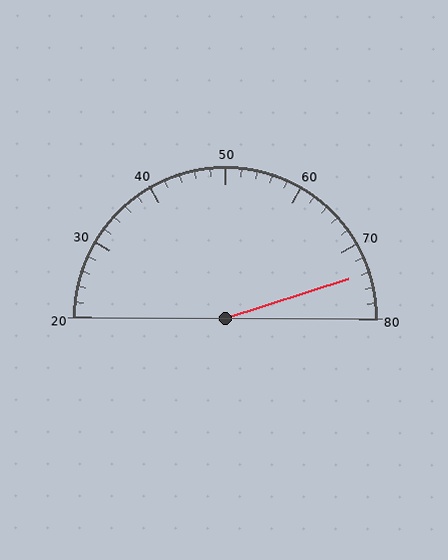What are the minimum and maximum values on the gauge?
The gauge ranges from 20 to 80.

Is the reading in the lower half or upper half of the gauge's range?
The reading is in the upper half of the range (20 to 80).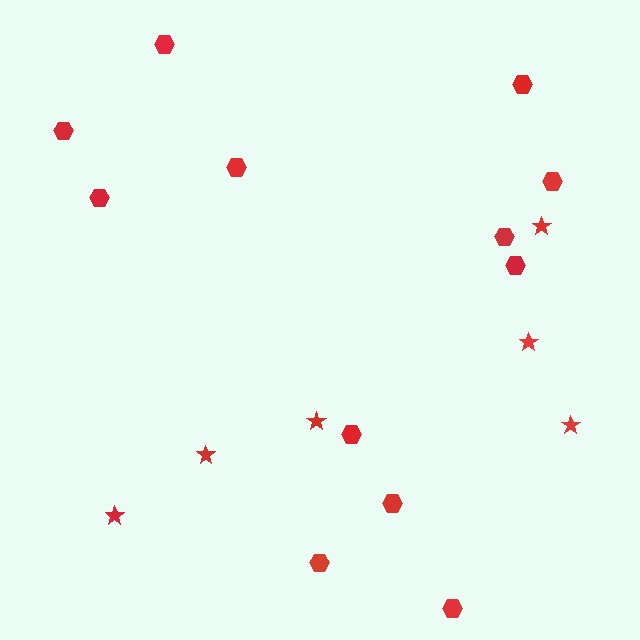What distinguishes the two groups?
There are 2 groups: one group of stars (6) and one group of hexagons (12).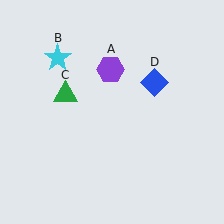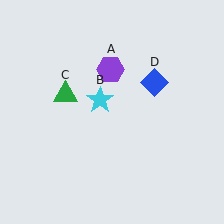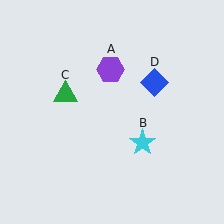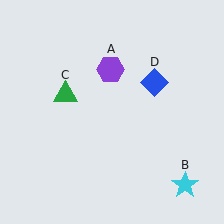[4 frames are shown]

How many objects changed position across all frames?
1 object changed position: cyan star (object B).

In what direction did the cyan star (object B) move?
The cyan star (object B) moved down and to the right.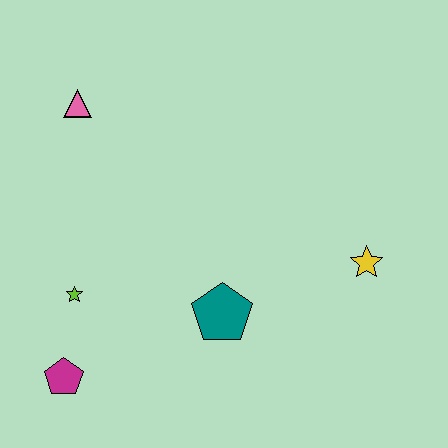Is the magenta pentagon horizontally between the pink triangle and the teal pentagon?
No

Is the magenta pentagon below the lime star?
Yes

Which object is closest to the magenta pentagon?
The lime star is closest to the magenta pentagon.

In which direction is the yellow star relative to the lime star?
The yellow star is to the right of the lime star.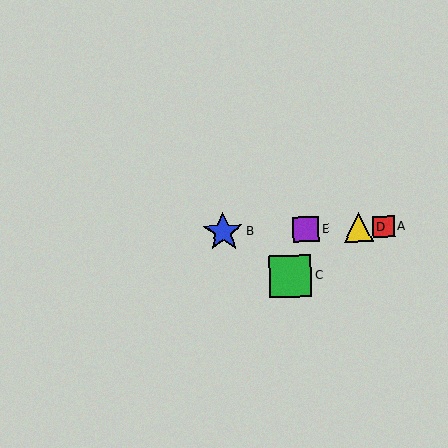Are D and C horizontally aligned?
No, D is at y≈227 and C is at y≈276.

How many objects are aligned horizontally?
4 objects (A, B, D, E) are aligned horizontally.